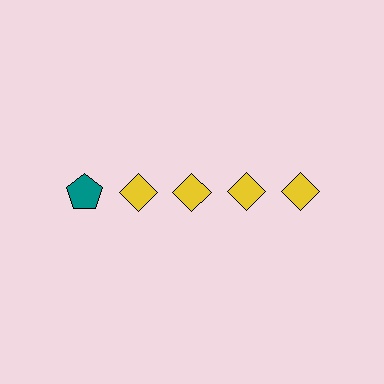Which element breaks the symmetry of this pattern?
The teal pentagon in the top row, leftmost column breaks the symmetry. All other shapes are yellow diamonds.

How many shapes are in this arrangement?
There are 5 shapes arranged in a grid pattern.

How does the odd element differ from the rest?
It differs in both color (teal instead of yellow) and shape (pentagon instead of diamond).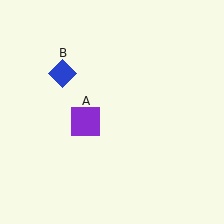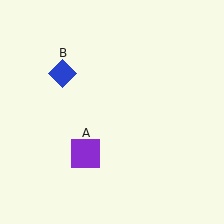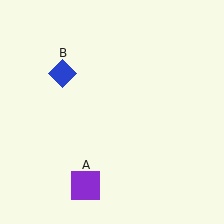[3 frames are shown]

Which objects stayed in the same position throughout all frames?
Blue diamond (object B) remained stationary.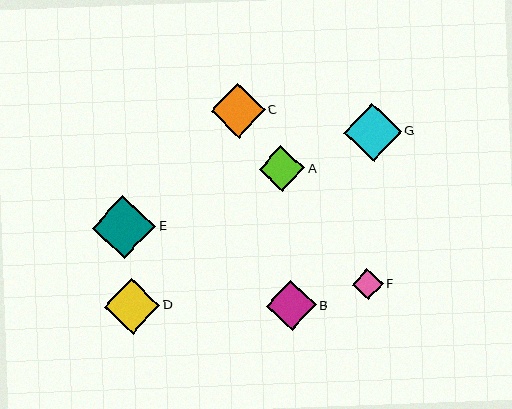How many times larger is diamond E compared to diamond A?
Diamond E is approximately 1.4 times the size of diamond A.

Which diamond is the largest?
Diamond E is the largest with a size of approximately 63 pixels.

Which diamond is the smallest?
Diamond F is the smallest with a size of approximately 31 pixels.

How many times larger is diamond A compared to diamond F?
Diamond A is approximately 1.5 times the size of diamond F.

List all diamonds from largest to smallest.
From largest to smallest: E, G, D, C, B, A, F.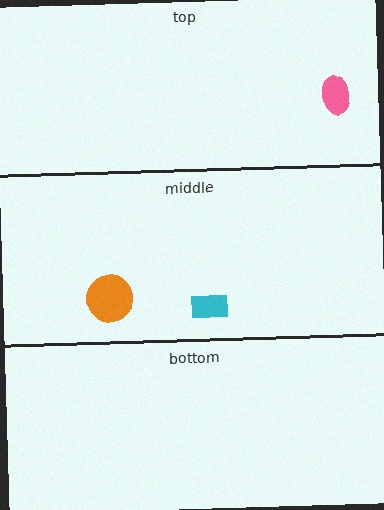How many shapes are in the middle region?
2.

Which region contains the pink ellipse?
The top region.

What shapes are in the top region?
The pink ellipse.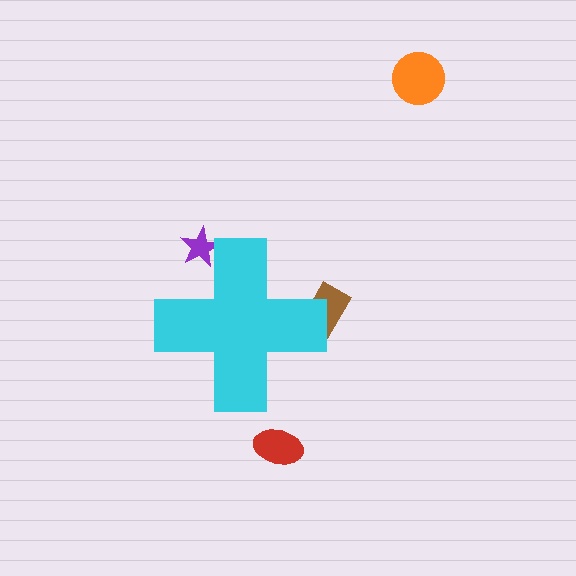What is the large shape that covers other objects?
A cyan cross.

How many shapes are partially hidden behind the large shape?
2 shapes are partially hidden.